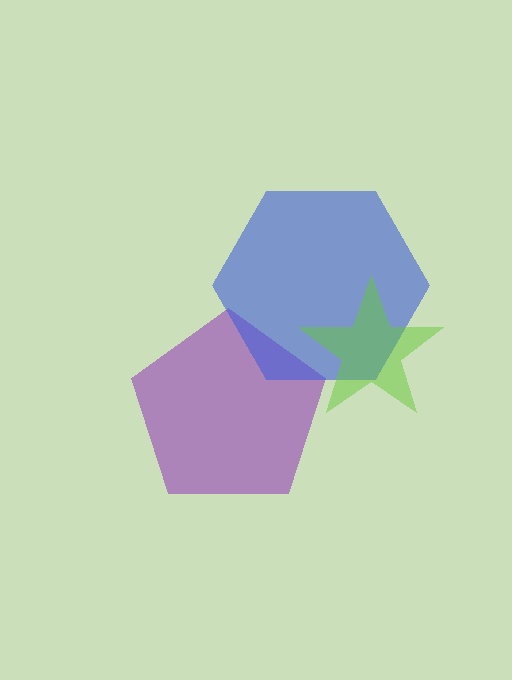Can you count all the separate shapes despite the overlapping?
Yes, there are 3 separate shapes.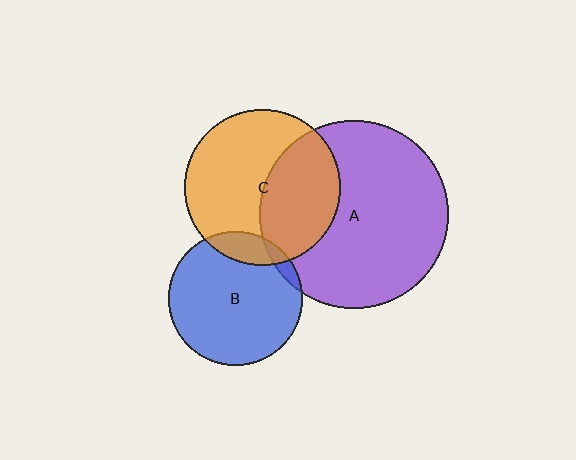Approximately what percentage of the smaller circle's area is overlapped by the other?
Approximately 5%.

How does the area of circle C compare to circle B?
Approximately 1.4 times.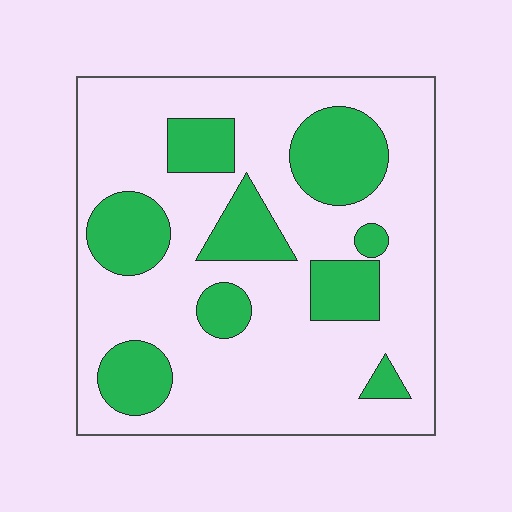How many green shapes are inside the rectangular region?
9.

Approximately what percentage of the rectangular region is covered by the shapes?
Approximately 25%.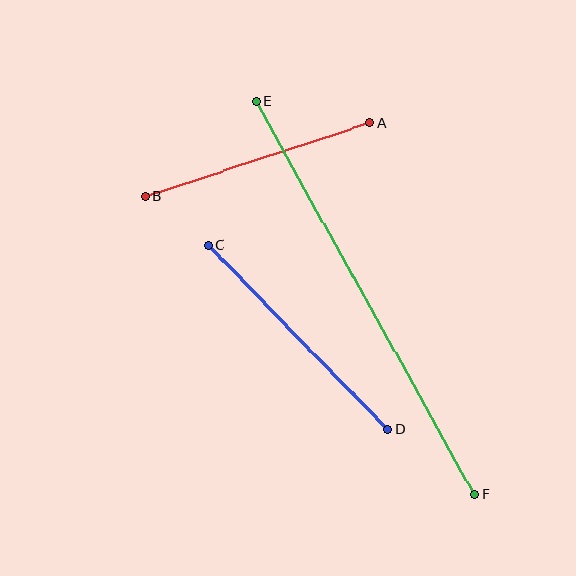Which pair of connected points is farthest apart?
Points E and F are farthest apart.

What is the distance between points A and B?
The distance is approximately 236 pixels.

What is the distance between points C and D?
The distance is approximately 258 pixels.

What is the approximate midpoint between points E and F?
The midpoint is at approximately (365, 298) pixels.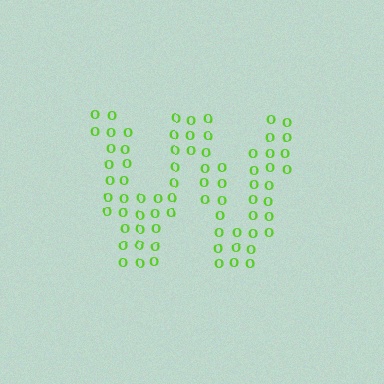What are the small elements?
The small elements are letter O's.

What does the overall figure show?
The overall figure shows the letter W.